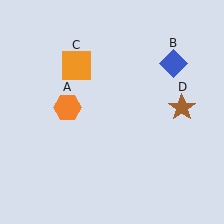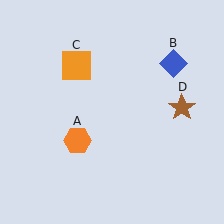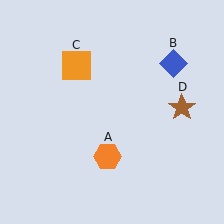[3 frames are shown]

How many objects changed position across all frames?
1 object changed position: orange hexagon (object A).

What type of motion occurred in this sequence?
The orange hexagon (object A) rotated counterclockwise around the center of the scene.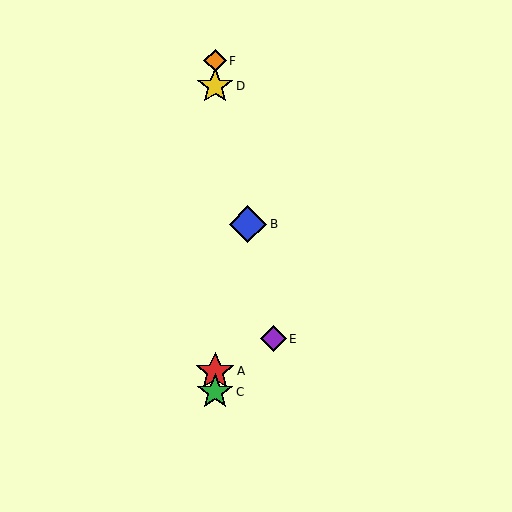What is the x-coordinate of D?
Object D is at x≈215.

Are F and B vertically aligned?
No, F is at x≈215 and B is at x≈248.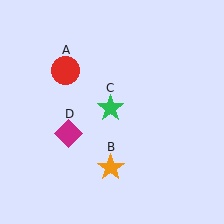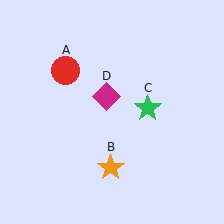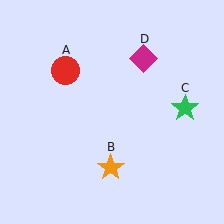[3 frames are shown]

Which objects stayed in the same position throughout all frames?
Red circle (object A) and orange star (object B) remained stationary.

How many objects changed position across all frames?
2 objects changed position: green star (object C), magenta diamond (object D).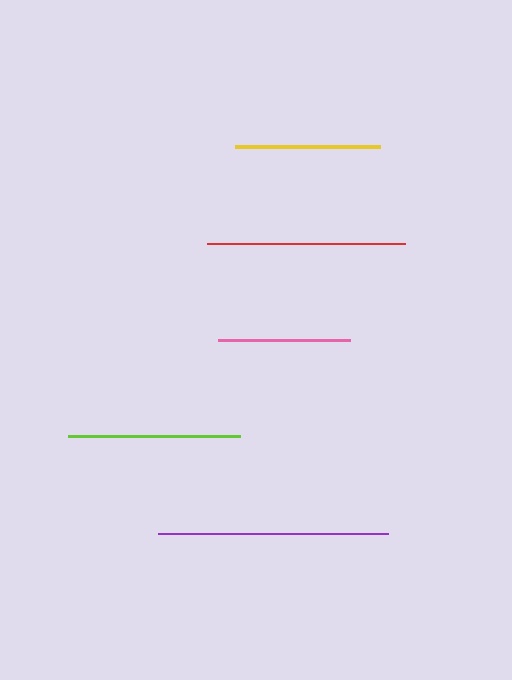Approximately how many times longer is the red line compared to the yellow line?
The red line is approximately 1.4 times the length of the yellow line.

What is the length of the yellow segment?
The yellow segment is approximately 144 pixels long.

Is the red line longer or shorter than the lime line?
The red line is longer than the lime line.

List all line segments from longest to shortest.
From longest to shortest: purple, red, lime, yellow, pink.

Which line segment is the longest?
The purple line is the longest at approximately 230 pixels.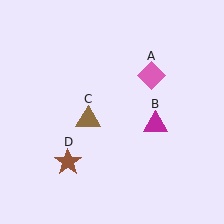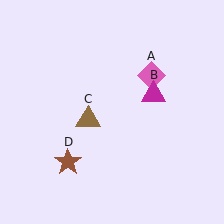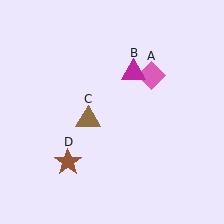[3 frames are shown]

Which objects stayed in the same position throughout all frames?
Pink diamond (object A) and brown triangle (object C) and brown star (object D) remained stationary.